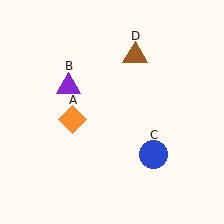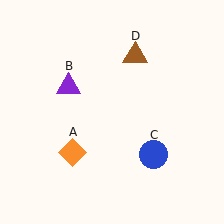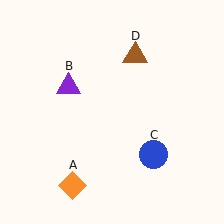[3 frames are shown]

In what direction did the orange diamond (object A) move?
The orange diamond (object A) moved down.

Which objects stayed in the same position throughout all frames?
Purple triangle (object B) and blue circle (object C) and brown triangle (object D) remained stationary.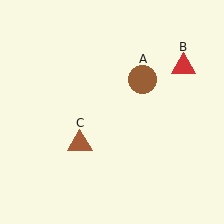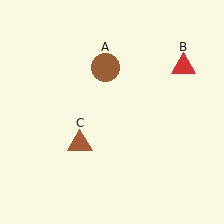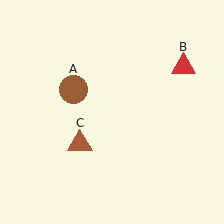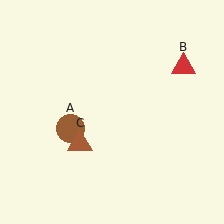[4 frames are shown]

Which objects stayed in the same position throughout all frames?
Red triangle (object B) and brown triangle (object C) remained stationary.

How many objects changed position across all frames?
1 object changed position: brown circle (object A).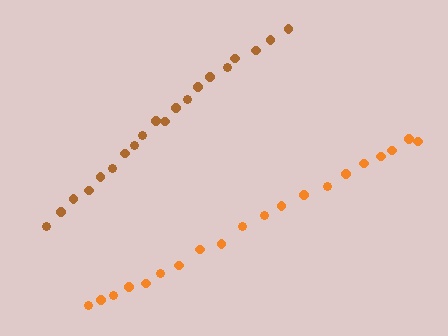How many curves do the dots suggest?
There are 2 distinct paths.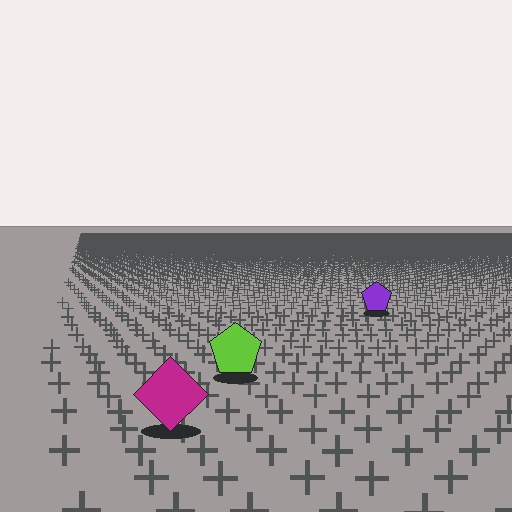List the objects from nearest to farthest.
From nearest to farthest: the magenta diamond, the lime pentagon, the purple pentagon.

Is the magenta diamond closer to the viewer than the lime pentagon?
Yes. The magenta diamond is closer — you can tell from the texture gradient: the ground texture is coarser near it.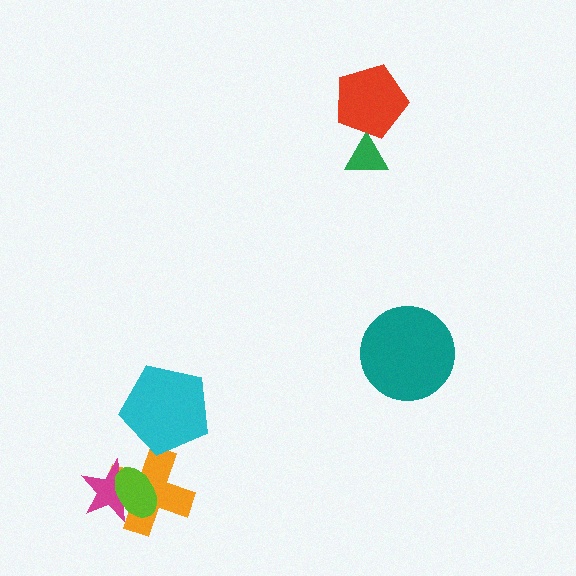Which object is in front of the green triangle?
The red pentagon is in front of the green triangle.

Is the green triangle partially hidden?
Yes, it is partially covered by another shape.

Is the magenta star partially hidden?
Yes, it is partially covered by another shape.